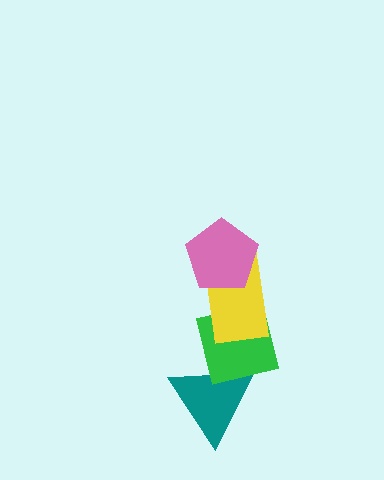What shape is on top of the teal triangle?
The green square is on top of the teal triangle.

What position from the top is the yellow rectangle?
The yellow rectangle is 2nd from the top.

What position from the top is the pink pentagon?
The pink pentagon is 1st from the top.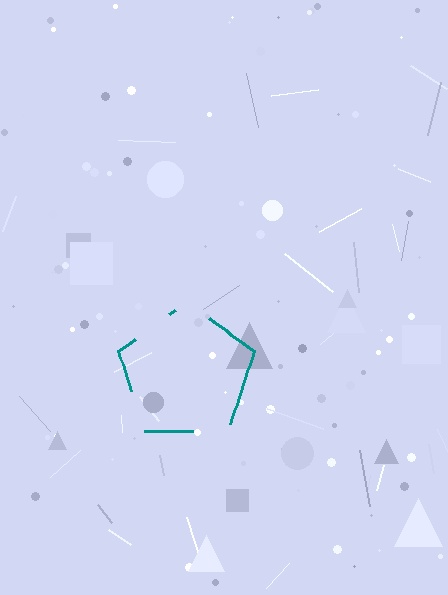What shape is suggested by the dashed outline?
The dashed outline suggests a pentagon.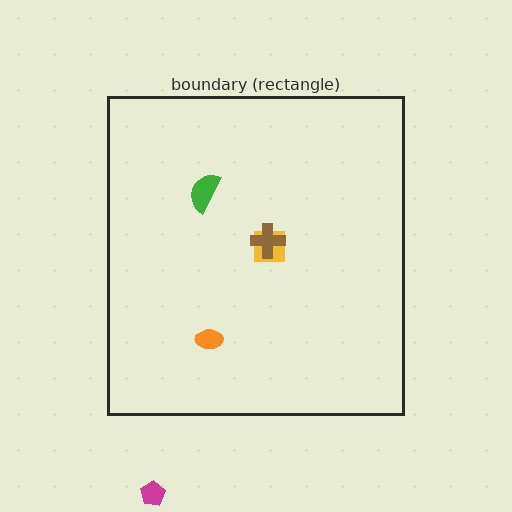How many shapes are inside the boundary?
4 inside, 1 outside.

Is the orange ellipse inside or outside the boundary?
Inside.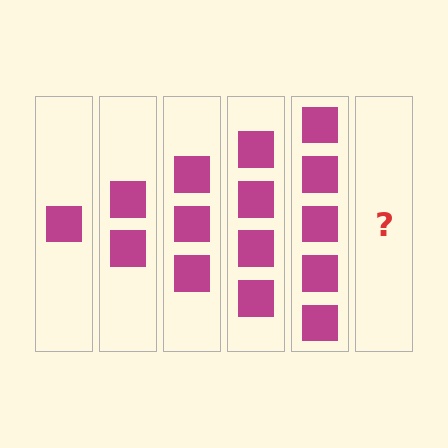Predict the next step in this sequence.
The next step is 6 squares.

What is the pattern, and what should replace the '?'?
The pattern is that each step adds one more square. The '?' should be 6 squares.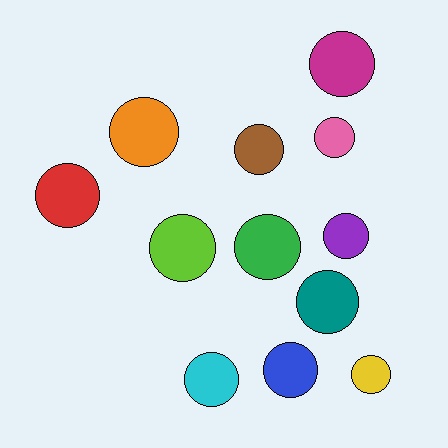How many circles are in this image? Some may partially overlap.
There are 12 circles.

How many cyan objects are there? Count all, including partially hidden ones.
There is 1 cyan object.